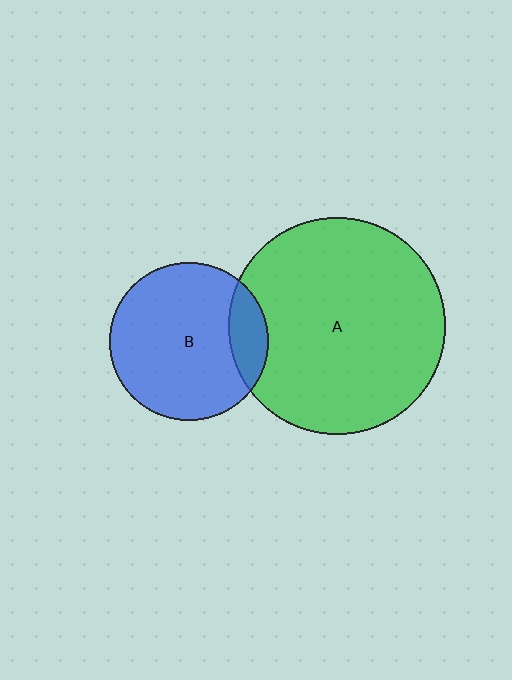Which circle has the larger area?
Circle A (green).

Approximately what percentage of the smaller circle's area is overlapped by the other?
Approximately 15%.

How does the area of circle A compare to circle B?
Approximately 1.9 times.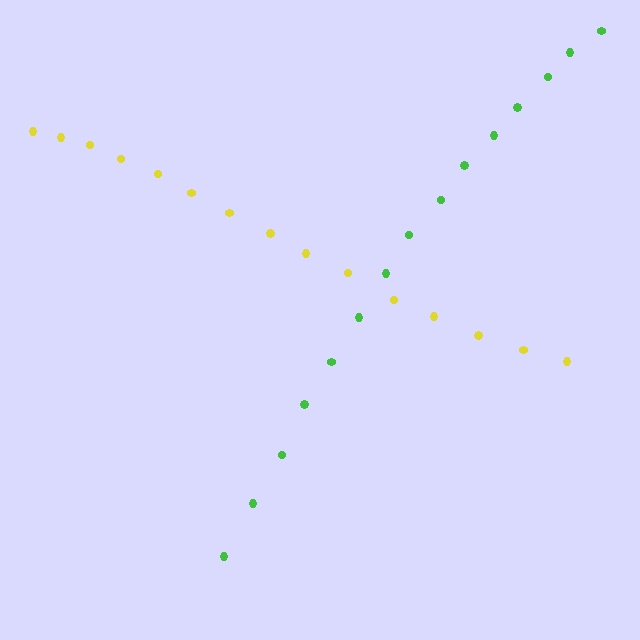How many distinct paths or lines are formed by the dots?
There are 2 distinct paths.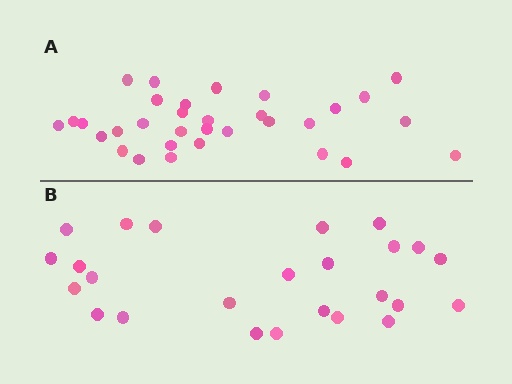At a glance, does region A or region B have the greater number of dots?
Region A (the top region) has more dots.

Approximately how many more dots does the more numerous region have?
Region A has roughly 8 or so more dots than region B.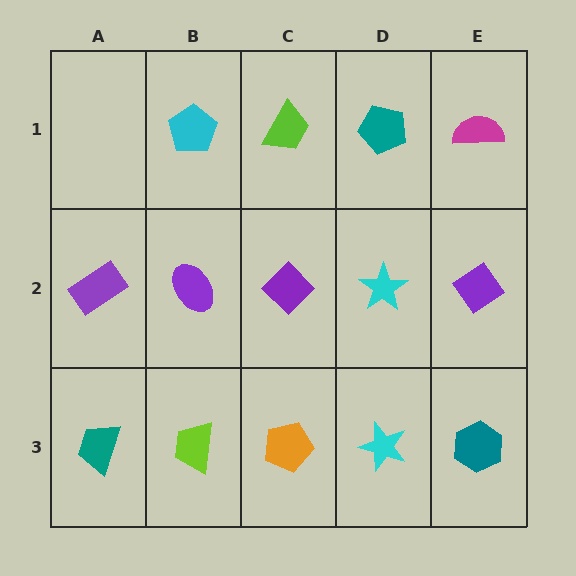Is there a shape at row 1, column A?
No, that cell is empty.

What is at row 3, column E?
A teal hexagon.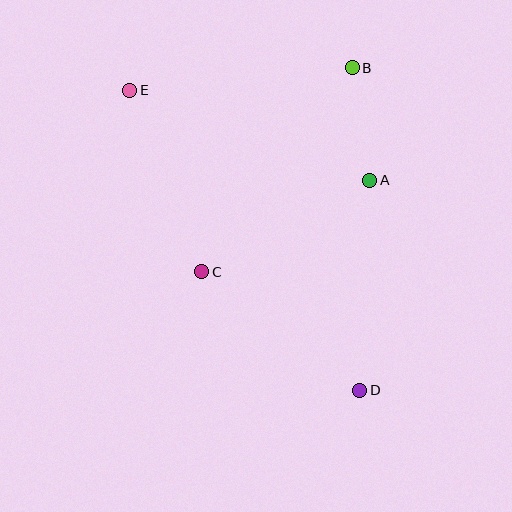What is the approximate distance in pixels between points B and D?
The distance between B and D is approximately 323 pixels.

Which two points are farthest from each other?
Points D and E are farthest from each other.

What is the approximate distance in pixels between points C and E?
The distance between C and E is approximately 195 pixels.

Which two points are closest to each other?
Points A and B are closest to each other.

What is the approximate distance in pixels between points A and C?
The distance between A and C is approximately 191 pixels.